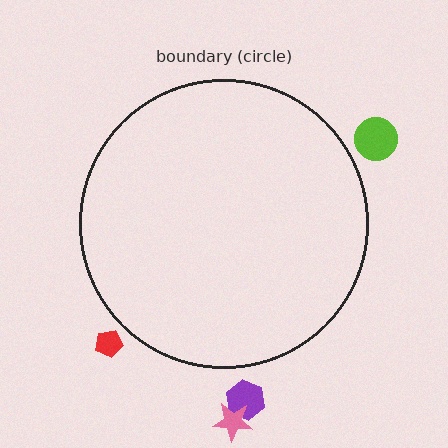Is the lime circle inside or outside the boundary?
Outside.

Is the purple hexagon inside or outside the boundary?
Outside.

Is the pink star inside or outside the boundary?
Outside.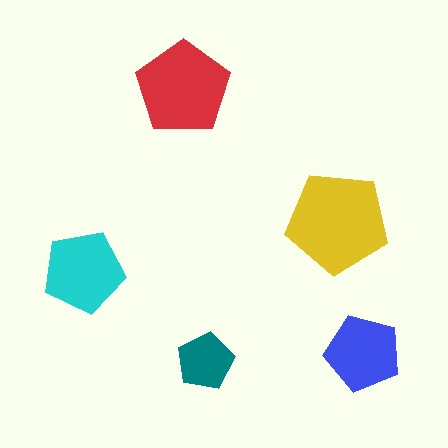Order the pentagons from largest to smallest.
the yellow one, the red one, the cyan one, the blue one, the teal one.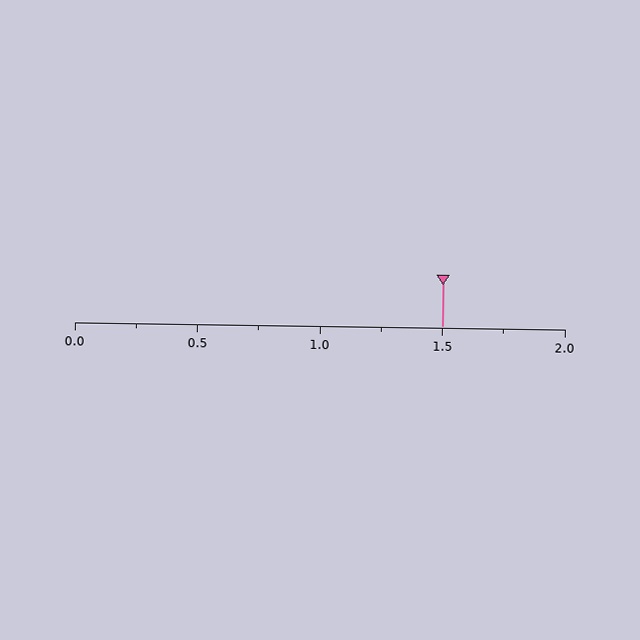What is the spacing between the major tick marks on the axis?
The major ticks are spaced 0.5 apart.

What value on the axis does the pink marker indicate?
The marker indicates approximately 1.5.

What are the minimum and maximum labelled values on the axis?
The axis runs from 0.0 to 2.0.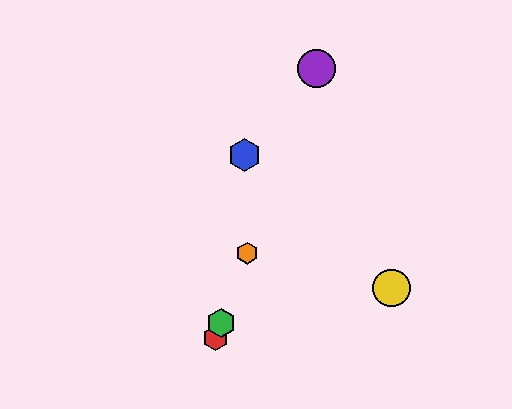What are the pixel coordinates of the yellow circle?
The yellow circle is at (392, 288).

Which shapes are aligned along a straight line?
The red hexagon, the green hexagon, the purple circle, the orange hexagon are aligned along a straight line.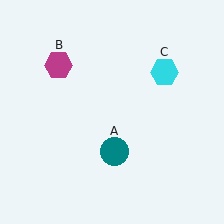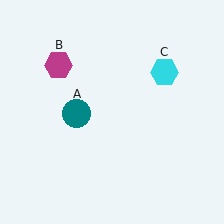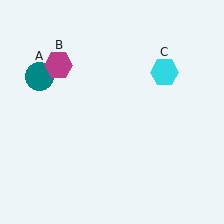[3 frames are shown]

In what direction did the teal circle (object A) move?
The teal circle (object A) moved up and to the left.